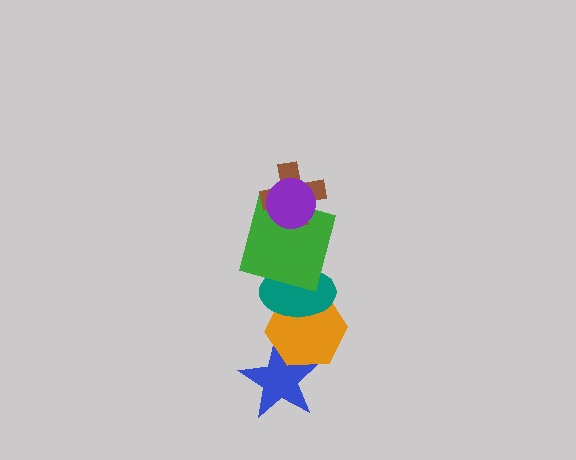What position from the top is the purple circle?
The purple circle is 1st from the top.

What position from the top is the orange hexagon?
The orange hexagon is 5th from the top.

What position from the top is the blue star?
The blue star is 6th from the top.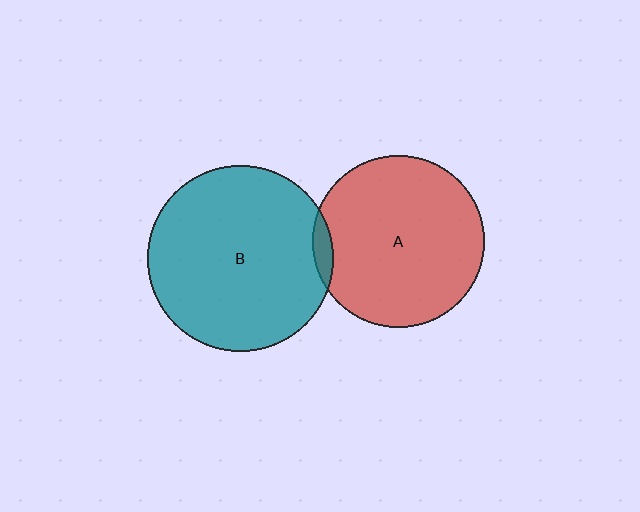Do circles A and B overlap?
Yes.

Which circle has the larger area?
Circle B (teal).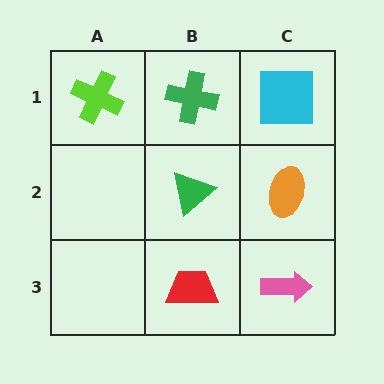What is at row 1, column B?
A green cross.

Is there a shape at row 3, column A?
No, that cell is empty.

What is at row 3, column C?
A pink arrow.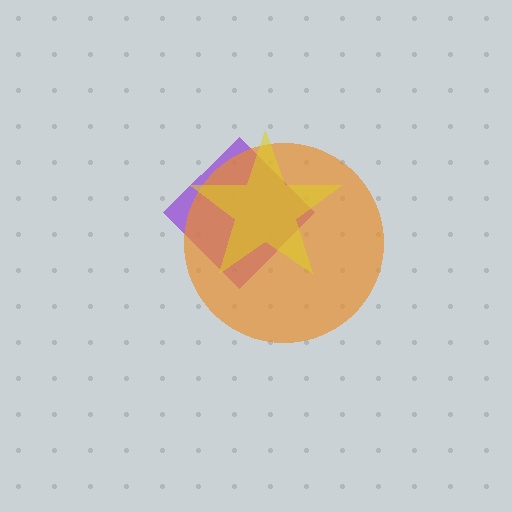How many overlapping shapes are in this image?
There are 3 overlapping shapes in the image.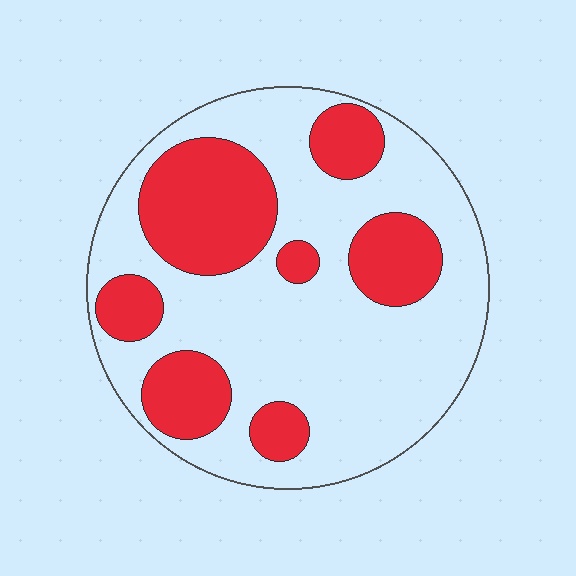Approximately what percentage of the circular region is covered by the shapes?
Approximately 30%.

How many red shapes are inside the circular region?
7.